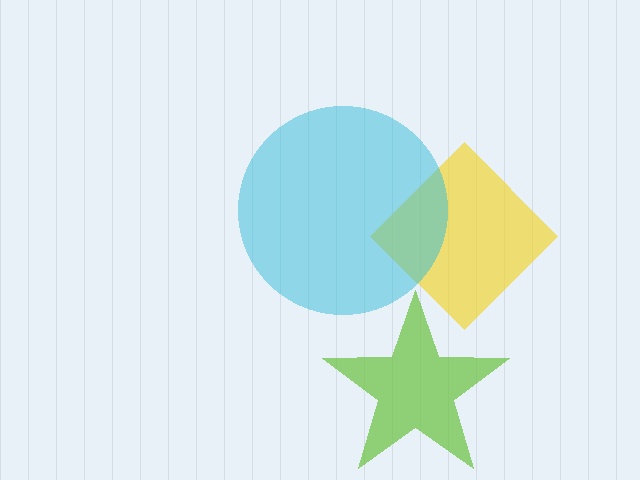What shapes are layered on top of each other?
The layered shapes are: a yellow diamond, a cyan circle, a lime star.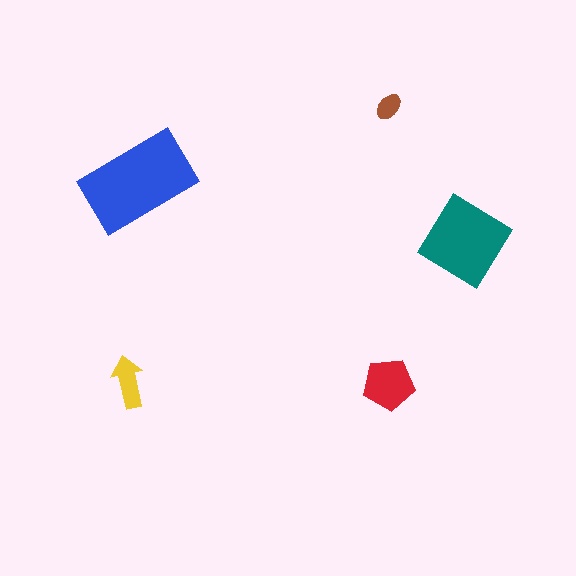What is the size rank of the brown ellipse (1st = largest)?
5th.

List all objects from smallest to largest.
The brown ellipse, the yellow arrow, the red pentagon, the teal diamond, the blue rectangle.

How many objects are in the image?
There are 5 objects in the image.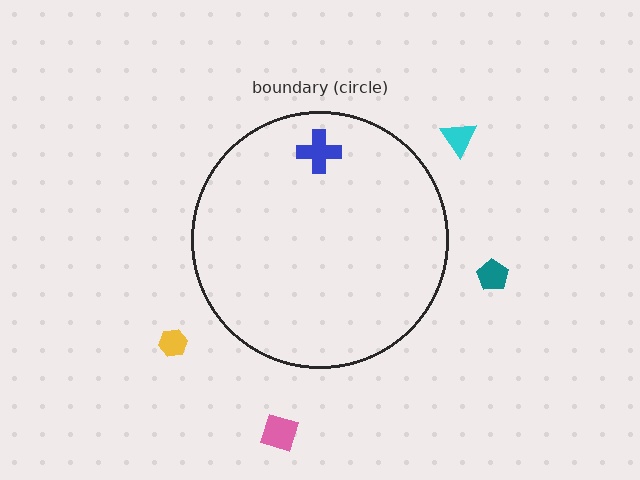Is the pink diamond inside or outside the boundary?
Outside.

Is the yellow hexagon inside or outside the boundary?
Outside.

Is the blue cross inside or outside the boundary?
Inside.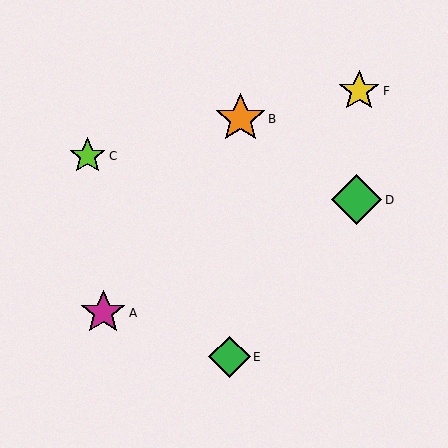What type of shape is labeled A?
Shape A is a magenta star.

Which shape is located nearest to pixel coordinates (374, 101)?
The yellow star (labeled F) at (359, 91) is nearest to that location.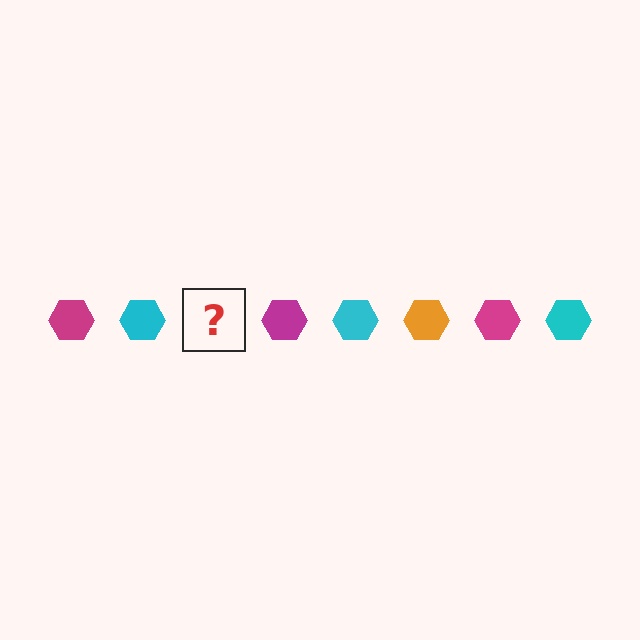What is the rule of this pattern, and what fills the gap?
The rule is that the pattern cycles through magenta, cyan, orange hexagons. The gap should be filled with an orange hexagon.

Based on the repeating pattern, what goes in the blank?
The blank should be an orange hexagon.